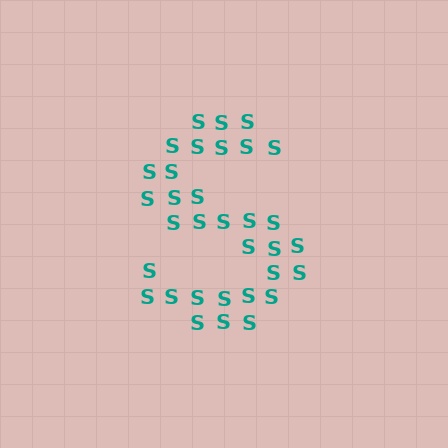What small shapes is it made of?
It is made of small letter S's.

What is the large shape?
The large shape is the letter S.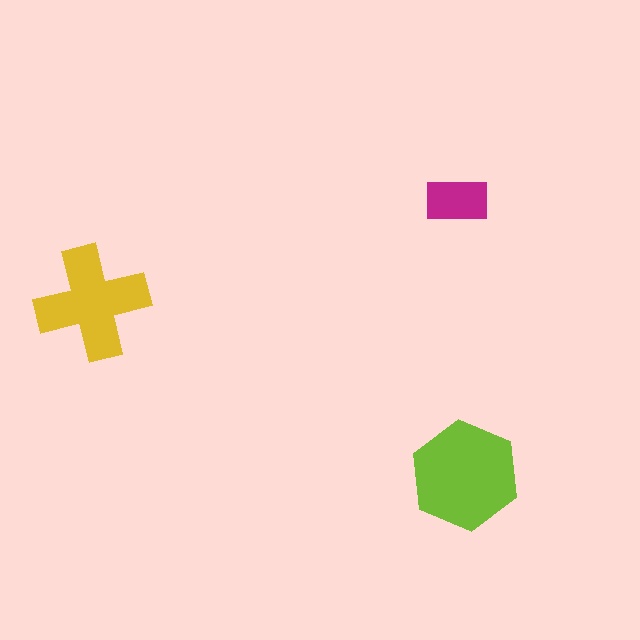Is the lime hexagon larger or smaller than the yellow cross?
Larger.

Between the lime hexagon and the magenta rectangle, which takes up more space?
The lime hexagon.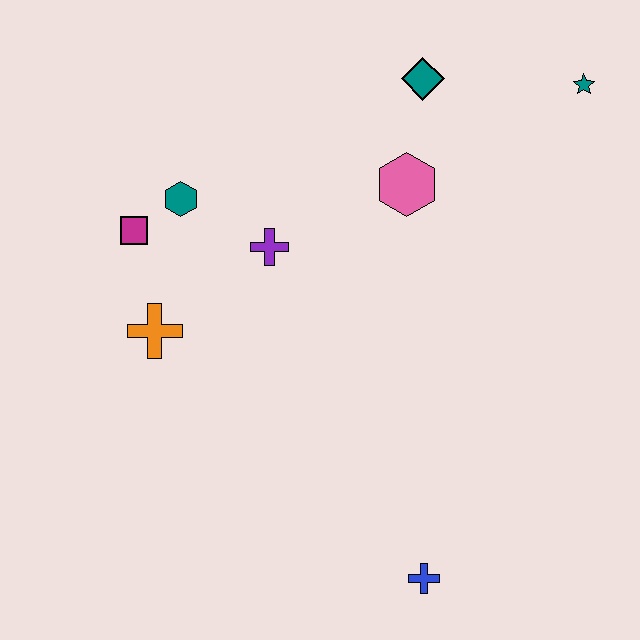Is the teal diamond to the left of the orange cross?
No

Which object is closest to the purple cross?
The teal hexagon is closest to the purple cross.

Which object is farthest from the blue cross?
The teal star is farthest from the blue cross.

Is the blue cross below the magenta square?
Yes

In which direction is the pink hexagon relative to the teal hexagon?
The pink hexagon is to the right of the teal hexagon.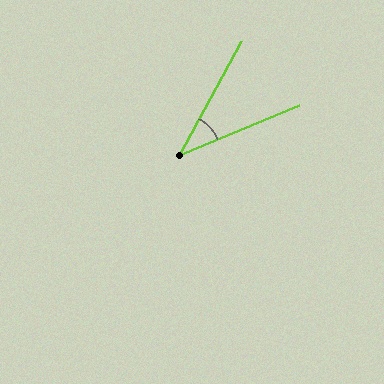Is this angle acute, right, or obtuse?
It is acute.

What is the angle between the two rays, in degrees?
Approximately 39 degrees.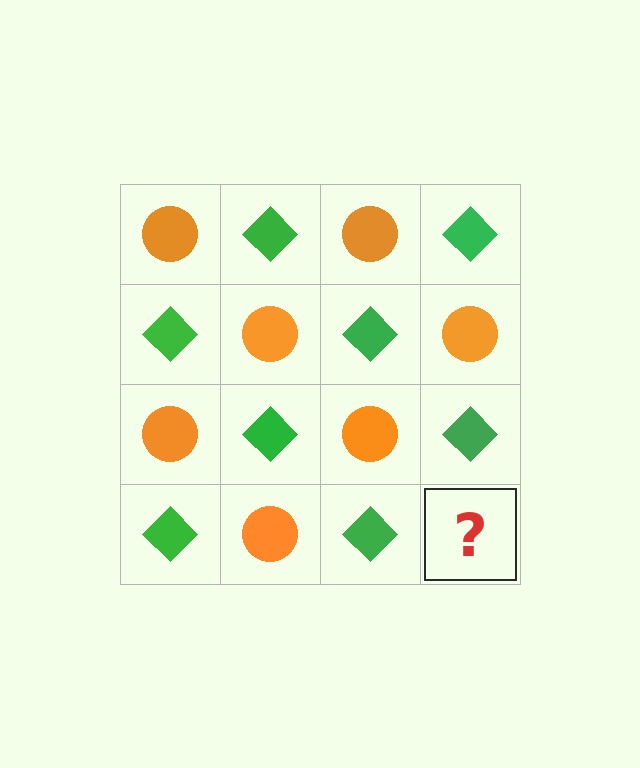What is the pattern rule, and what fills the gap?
The rule is that it alternates orange circle and green diamond in a checkerboard pattern. The gap should be filled with an orange circle.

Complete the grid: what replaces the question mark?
The question mark should be replaced with an orange circle.